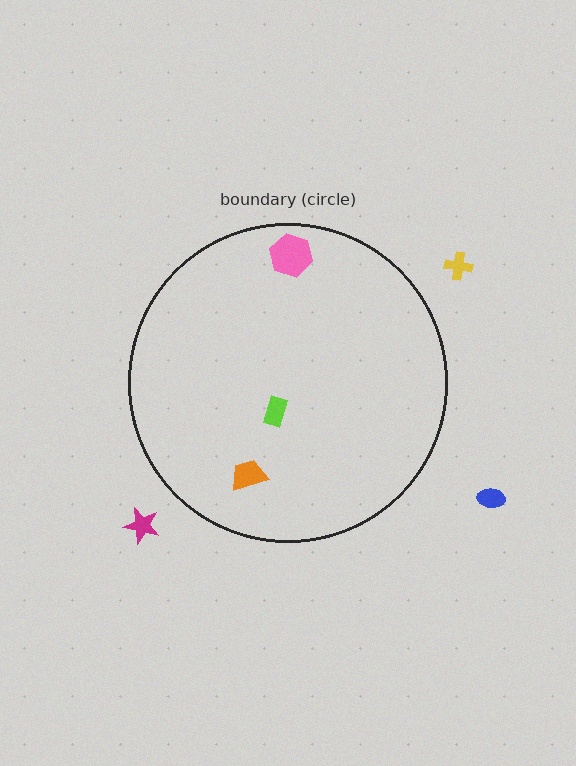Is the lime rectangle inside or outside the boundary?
Inside.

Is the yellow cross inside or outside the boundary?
Outside.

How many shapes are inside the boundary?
3 inside, 3 outside.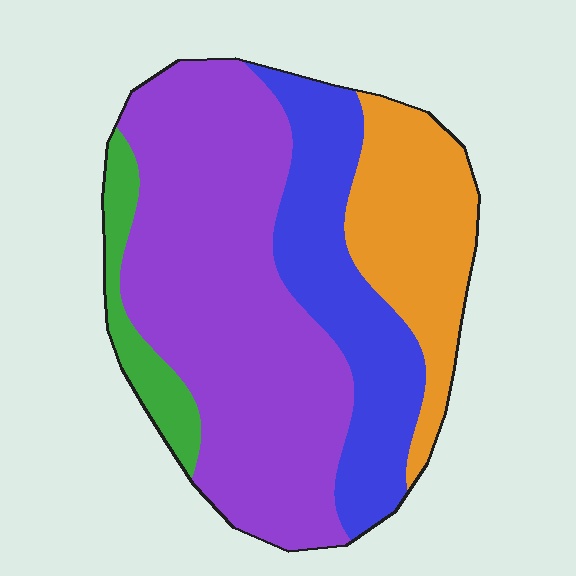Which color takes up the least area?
Green, at roughly 10%.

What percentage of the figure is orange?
Orange covers 19% of the figure.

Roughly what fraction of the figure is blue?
Blue takes up about one quarter (1/4) of the figure.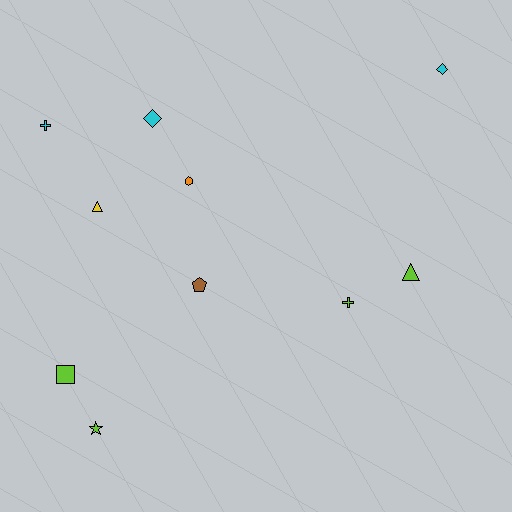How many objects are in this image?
There are 10 objects.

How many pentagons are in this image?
There is 1 pentagon.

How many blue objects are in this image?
There are no blue objects.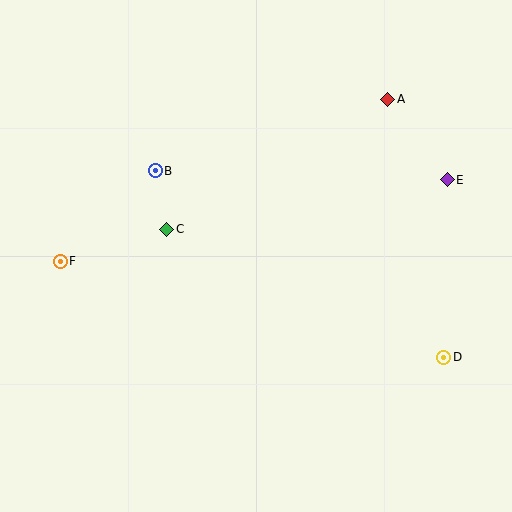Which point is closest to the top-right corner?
Point A is closest to the top-right corner.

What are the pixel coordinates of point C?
Point C is at (167, 229).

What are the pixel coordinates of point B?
Point B is at (155, 171).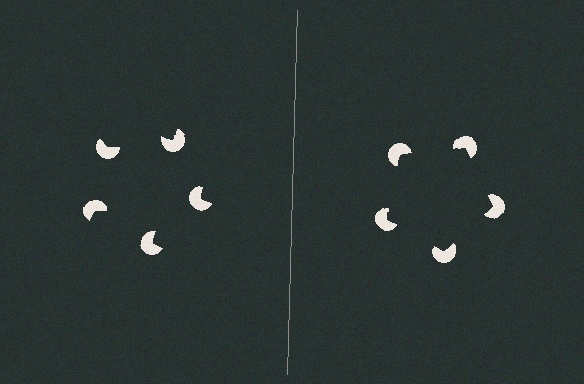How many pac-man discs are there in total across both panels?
10 — 5 on each side.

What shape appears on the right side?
An illusory pentagon.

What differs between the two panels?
The pac-man discs are positioned identically on both sides; only the wedge orientations differ. On the right they align to a pentagon; on the left they are misaligned.